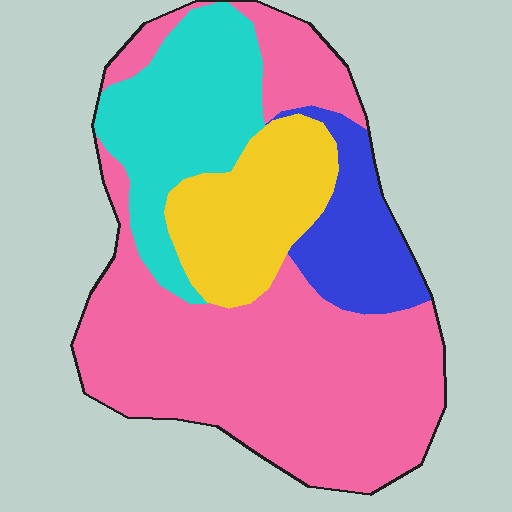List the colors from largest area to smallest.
From largest to smallest: pink, cyan, yellow, blue.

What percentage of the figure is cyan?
Cyan takes up about one fifth (1/5) of the figure.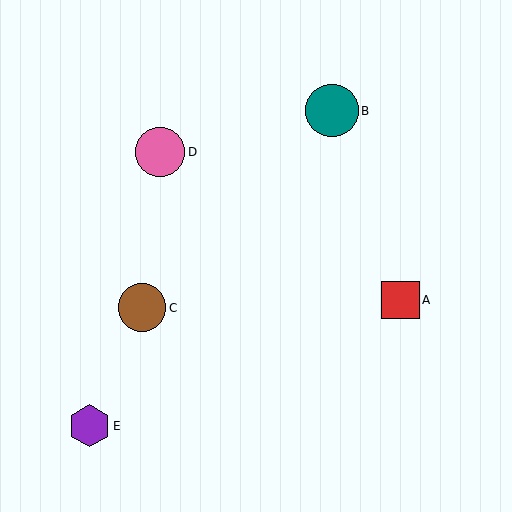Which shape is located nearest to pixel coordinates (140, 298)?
The brown circle (labeled C) at (142, 308) is nearest to that location.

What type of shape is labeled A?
Shape A is a red square.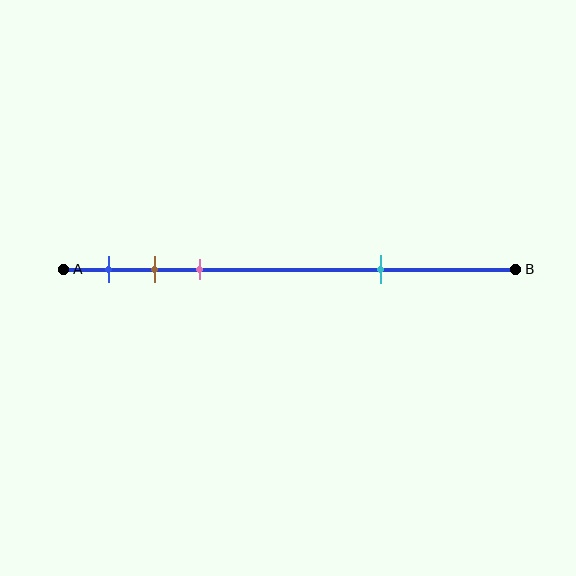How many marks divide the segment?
There are 4 marks dividing the segment.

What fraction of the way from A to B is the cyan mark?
The cyan mark is approximately 70% (0.7) of the way from A to B.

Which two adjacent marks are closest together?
The brown and pink marks are the closest adjacent pair.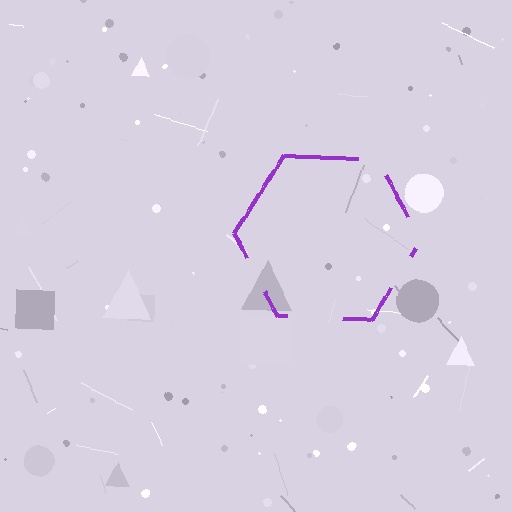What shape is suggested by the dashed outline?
The dashed outline suggests a hexagon.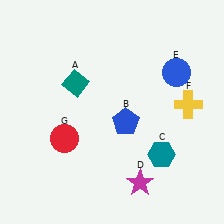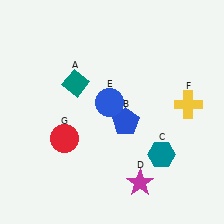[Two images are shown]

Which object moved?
The blue circle (E) moved left.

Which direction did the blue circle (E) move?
The blue circle (E) moved left.